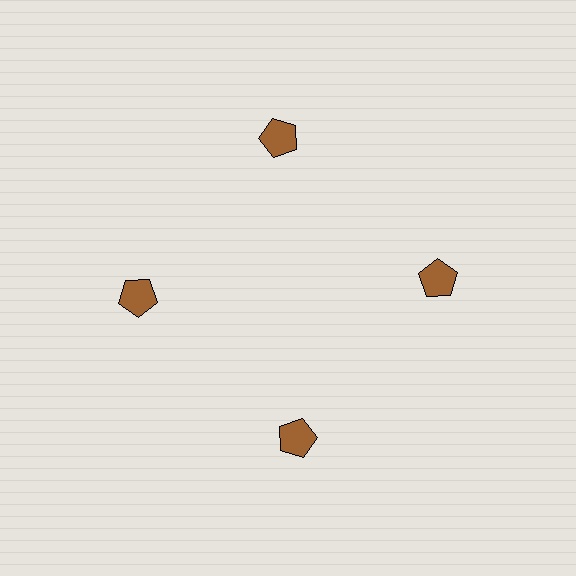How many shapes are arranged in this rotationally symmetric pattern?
There are 4 shapes, arranged in 4 groups of 1.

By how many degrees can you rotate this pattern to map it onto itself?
The pattern maps onto itself every 90 degrees of rotation.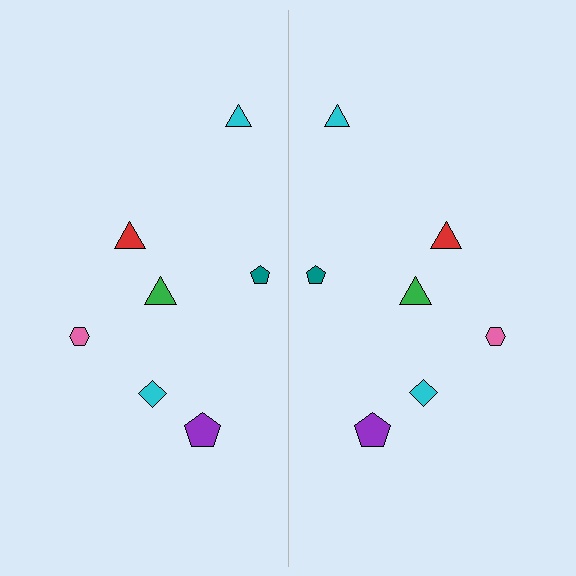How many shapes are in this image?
There are 14 shapes in this image.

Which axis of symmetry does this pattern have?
The pattern has a vertical axis of symmetry running through the center of the image.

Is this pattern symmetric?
Yes, this pattern has bilateral (reflection) symmetry.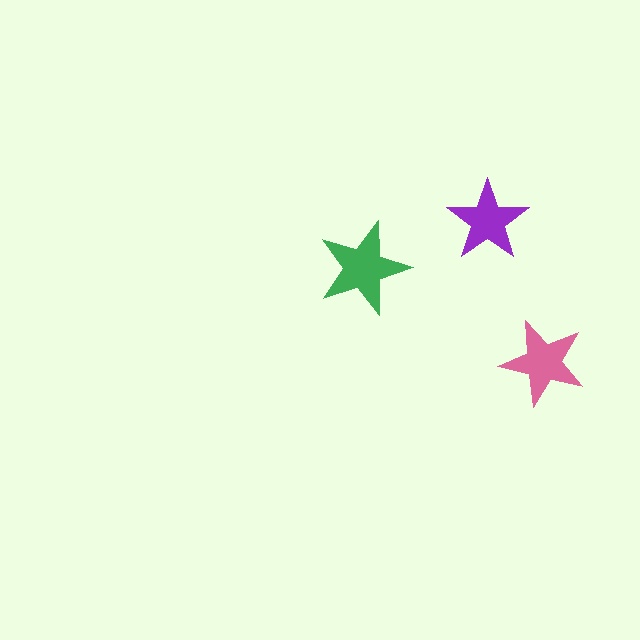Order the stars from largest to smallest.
the green one, the pink one, the purple one.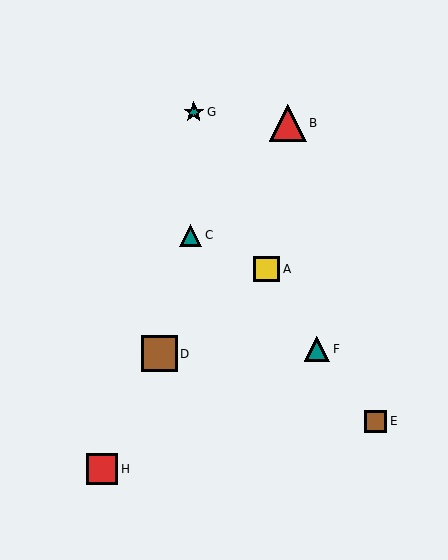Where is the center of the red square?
The center of the red square is at (102, 469).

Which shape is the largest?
The red triangle (labeled B) is the largest.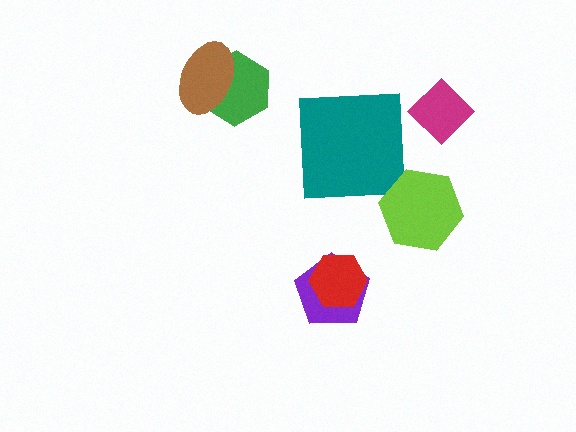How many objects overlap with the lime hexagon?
0 objects overlap with the lime hexagon.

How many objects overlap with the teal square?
0 objects overlap with the teal square.